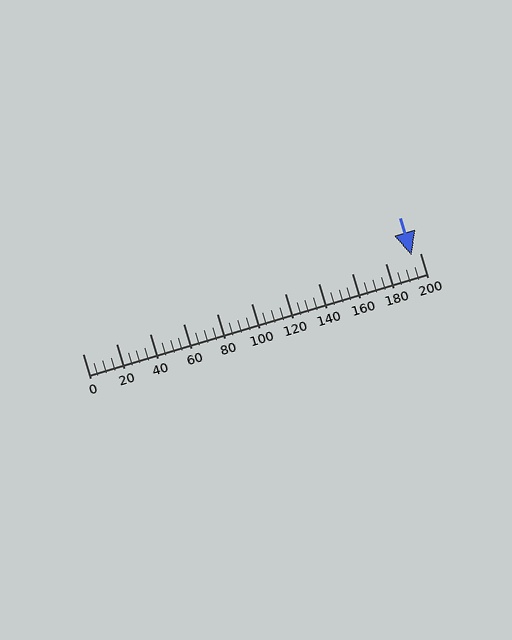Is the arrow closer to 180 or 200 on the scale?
The arrow is closer to 200.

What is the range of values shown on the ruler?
The ruler shows values from 0 to 200.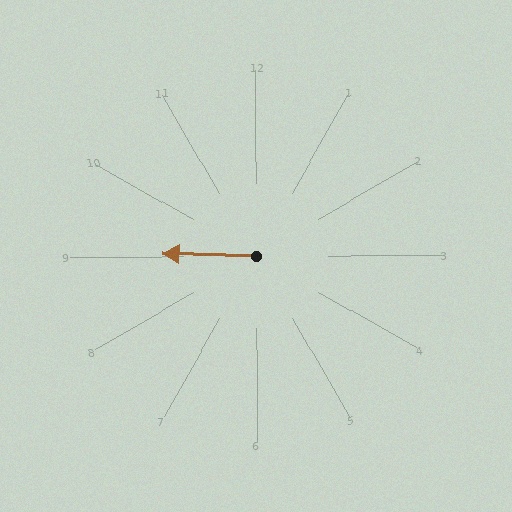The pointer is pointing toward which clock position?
Roughly 9 o'clock.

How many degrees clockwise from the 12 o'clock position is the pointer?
Approximately 271 degrees.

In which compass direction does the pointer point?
West.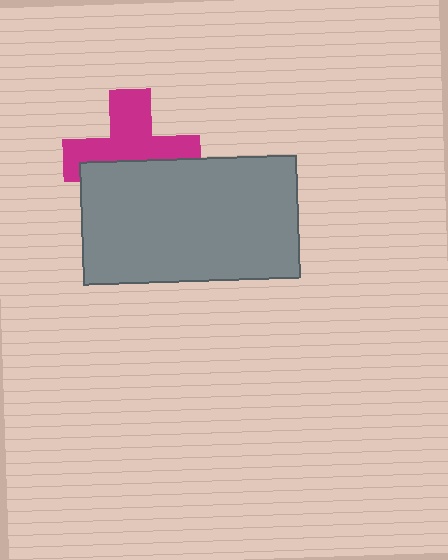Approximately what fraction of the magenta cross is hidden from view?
Roughly 44% of the magenta cross is hidden behind the gray rectangle.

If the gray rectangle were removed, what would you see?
You would see the complete magenta cross.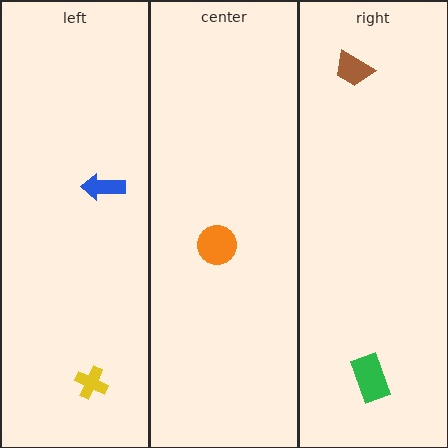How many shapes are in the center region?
1.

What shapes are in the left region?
The yellow cross, the blue arrow.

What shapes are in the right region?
The green rectangle, the brown trapezoid.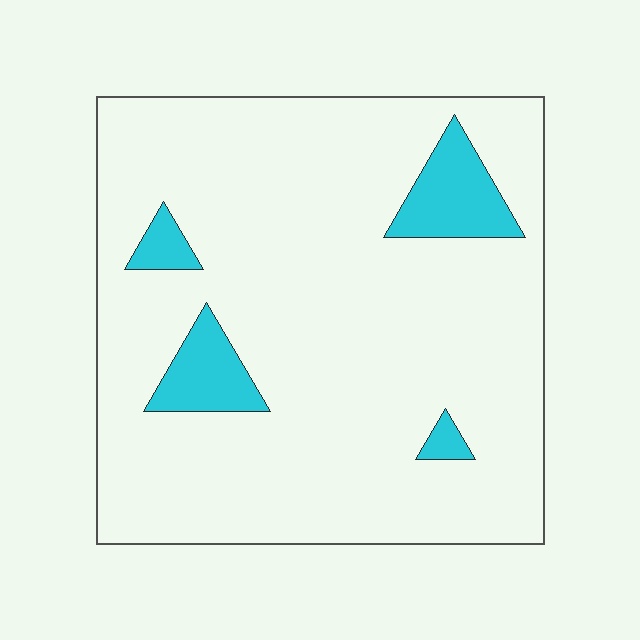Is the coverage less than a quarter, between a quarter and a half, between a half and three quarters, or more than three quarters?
Less than a quarter.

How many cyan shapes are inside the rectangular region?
4.